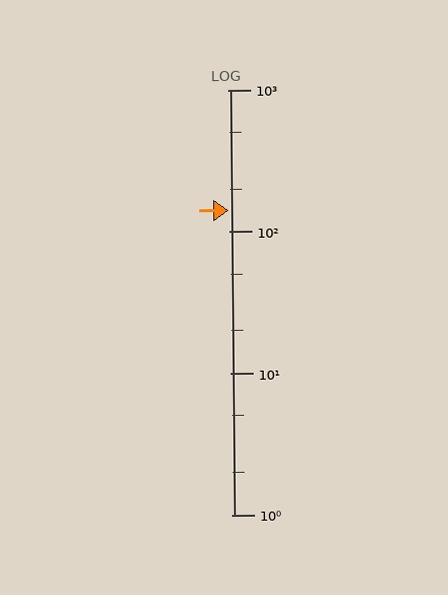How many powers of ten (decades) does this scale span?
The scale spans 3 decades, from 1 to 1000.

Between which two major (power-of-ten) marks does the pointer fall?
The pointer is between 100 and 1000.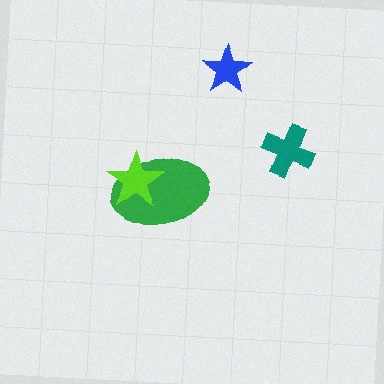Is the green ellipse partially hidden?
Yes, it is partially covered by another shape.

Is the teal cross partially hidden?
No, no other shape covers it.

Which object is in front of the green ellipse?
The lime star is in front of the green ellipse.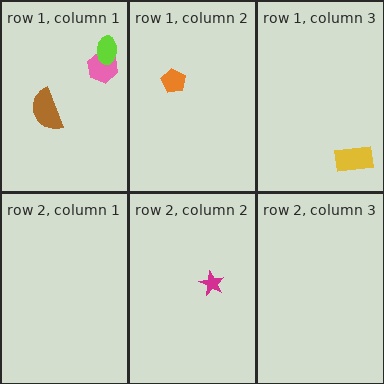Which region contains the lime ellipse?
The row 1, column 1 region.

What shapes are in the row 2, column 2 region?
The magenta star.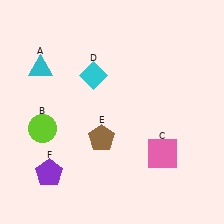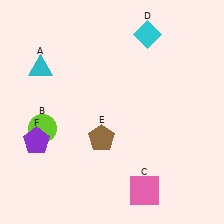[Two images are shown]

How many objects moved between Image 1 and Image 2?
3 objects moved between the two images.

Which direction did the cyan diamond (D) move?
The cyan diamond (D) moved right.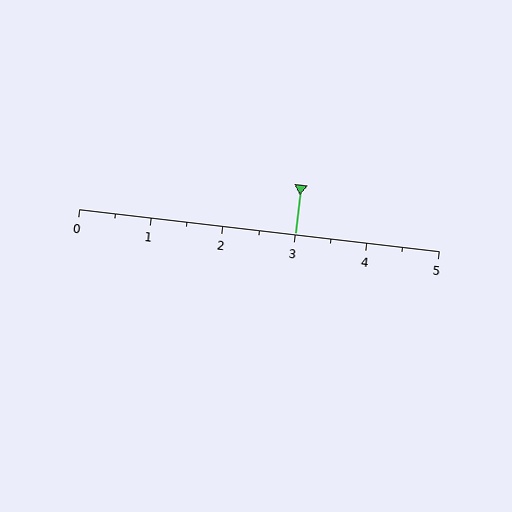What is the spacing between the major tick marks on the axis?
The major ticks are spaced 1 apart.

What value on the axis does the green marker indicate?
The marker indicates approximately 3.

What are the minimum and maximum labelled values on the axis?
The axis runs from 0 to 5.